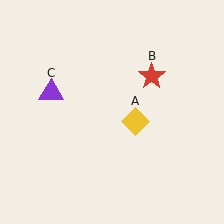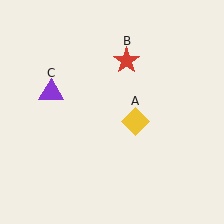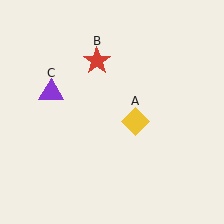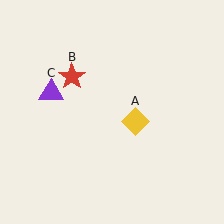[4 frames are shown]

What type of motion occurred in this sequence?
The red star (object B) rotated counterclockwise around the center of the scene.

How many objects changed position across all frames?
1 object changed position: red star (object B).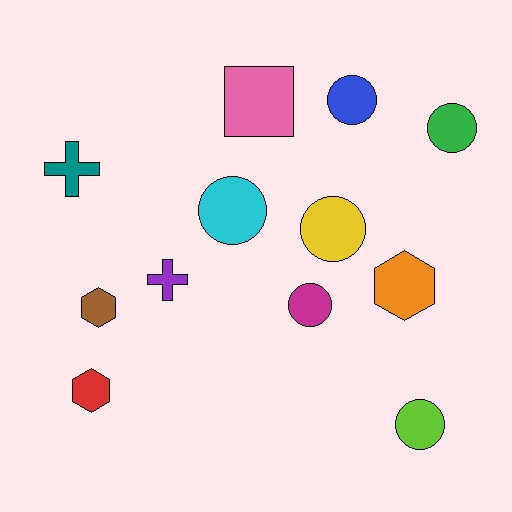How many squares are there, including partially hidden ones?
There is 1 square.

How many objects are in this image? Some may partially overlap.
There are 12 objects.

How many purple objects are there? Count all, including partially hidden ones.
There is 1 purple object.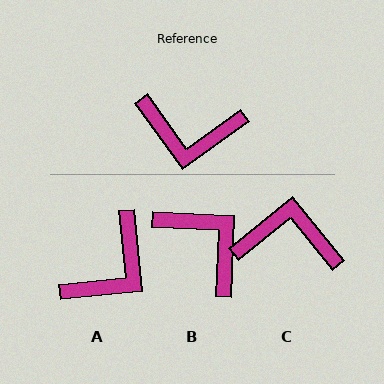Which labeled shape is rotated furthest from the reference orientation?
C, about 176 degrees away.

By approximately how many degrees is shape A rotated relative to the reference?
Approximately 60 degrees counter-clockwise.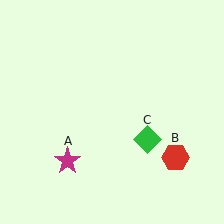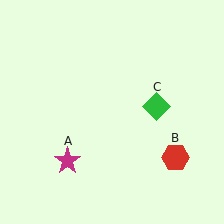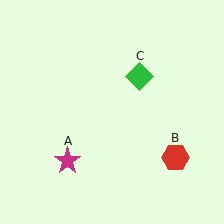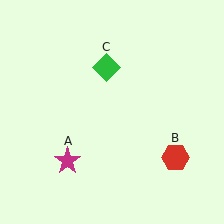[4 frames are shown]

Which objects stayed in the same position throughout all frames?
Magenta star (object A) and red hexagon (object B) remained stationary.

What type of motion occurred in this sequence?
The green diamond (object C) rotated counterclockwise around the center of the scene.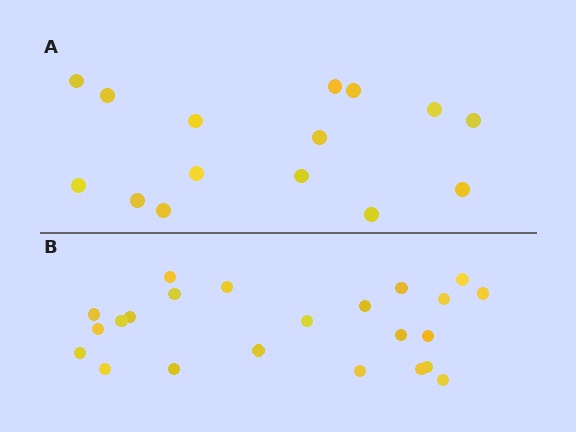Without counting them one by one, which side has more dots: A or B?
Region B (the bottom region) has more dots.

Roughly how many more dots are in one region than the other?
Region B has roughly 8 or so more dots than region A.